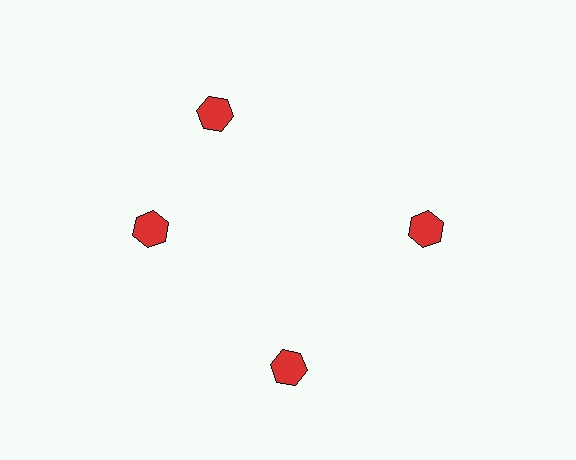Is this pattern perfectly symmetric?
No. The 4 red hexagons are arranged in a ring, but one element near the 12 o'clock position is rotated out of alignment along the ring, breaking the 4-fold rotational symmetry.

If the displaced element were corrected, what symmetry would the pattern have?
It would have 4-fold rotational symmetry — the pattern would map onto itself every 90 degrees.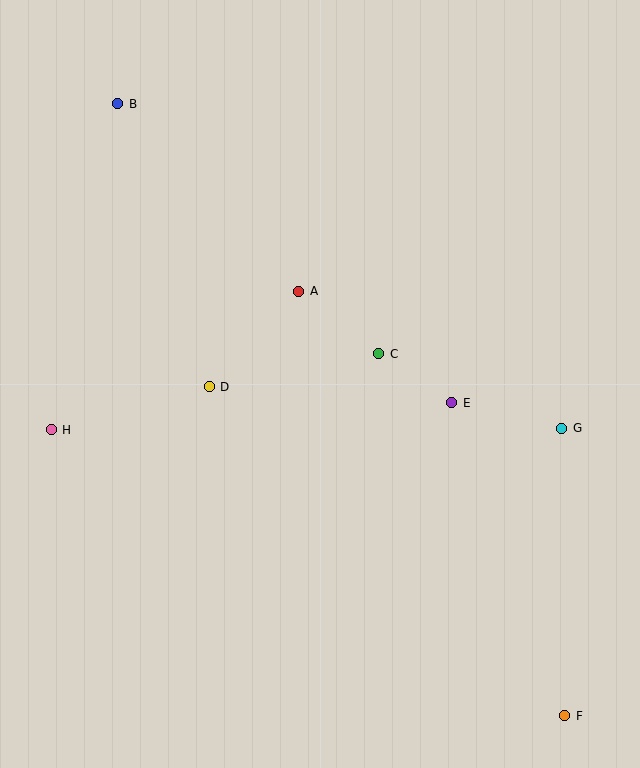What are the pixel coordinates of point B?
Point B is at (118, 104).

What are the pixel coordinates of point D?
Point D is at (209, 387).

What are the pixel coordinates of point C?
Point C is at (379, 354).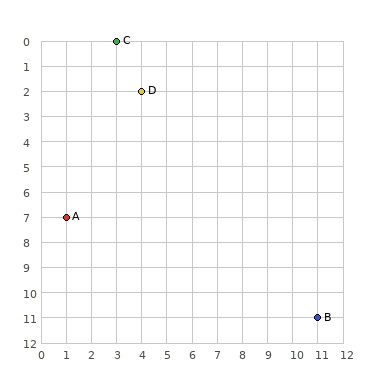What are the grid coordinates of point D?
Point D is at grid coordinates (4, 2).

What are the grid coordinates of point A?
Point A is at grid coordinates (1, 7).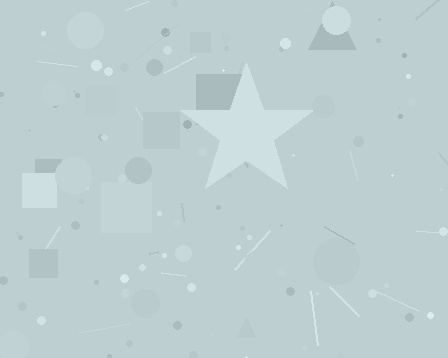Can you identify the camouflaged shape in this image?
The camouflaged shape is a star.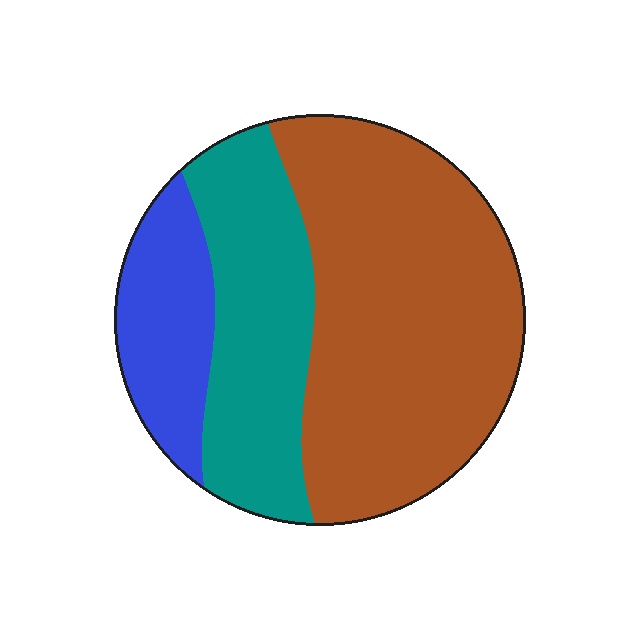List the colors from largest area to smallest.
From largest to smallest: brown, teal, blue.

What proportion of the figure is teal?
Teal covers around 30% of the figure.